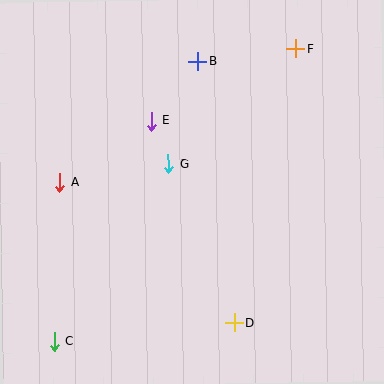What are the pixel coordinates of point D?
Point D is at (235, 323).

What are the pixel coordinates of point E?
Point E is at (151, 121).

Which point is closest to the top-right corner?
Point F is closest to the top-right corner.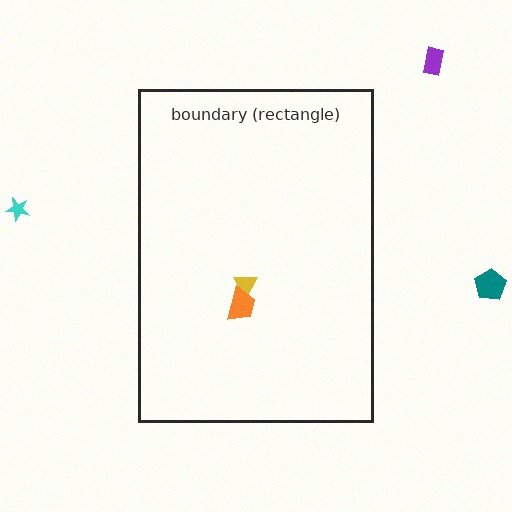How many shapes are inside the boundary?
2 inside, 3 outside.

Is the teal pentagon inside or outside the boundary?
Outside.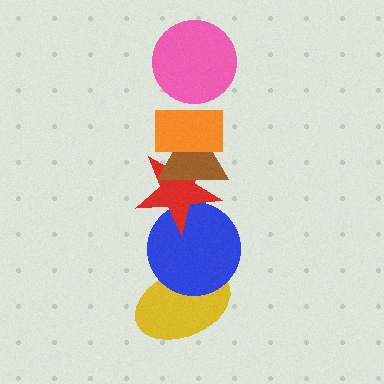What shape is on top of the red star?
The brown triangle is on top of the red star.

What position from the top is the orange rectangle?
The orange rectangle is 2nd from the top.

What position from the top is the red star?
The red star is 4th from the top.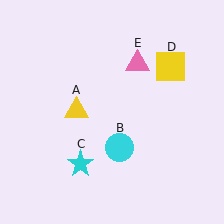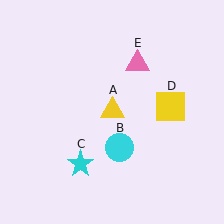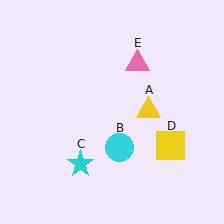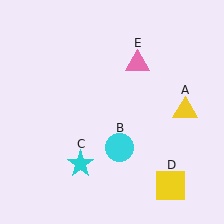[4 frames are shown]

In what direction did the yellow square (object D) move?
The yellow square (object D) moved down.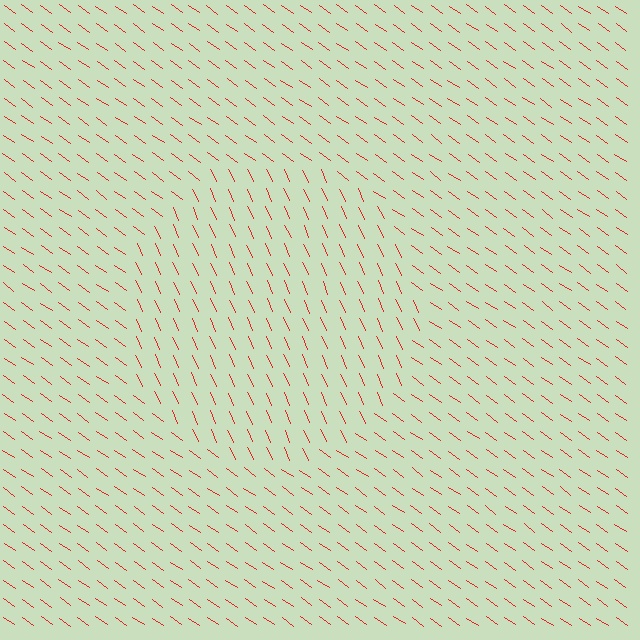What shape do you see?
I see a circle.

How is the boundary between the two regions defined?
The boundary is defined purely by a change in line orientation (approximately 31 degrees difference). All lines are the same color and thickness.